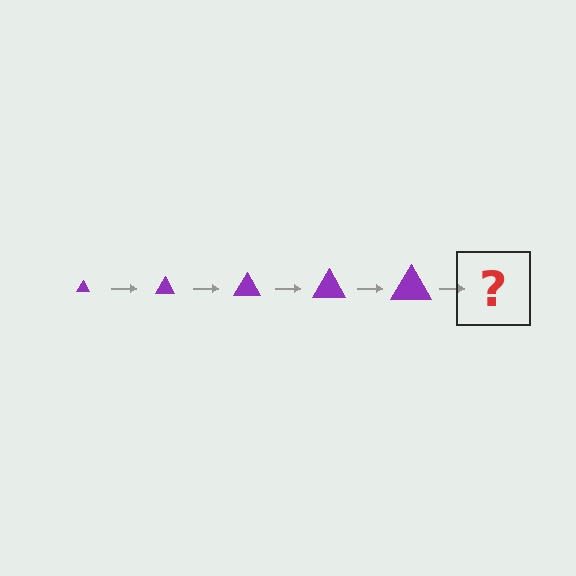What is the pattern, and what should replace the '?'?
The pattern is that the triangle gets progressively larger each step. The '?' should be a purple triangle, larger than the previous one.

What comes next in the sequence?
The next element should be a purple triangle, larger than the previous one.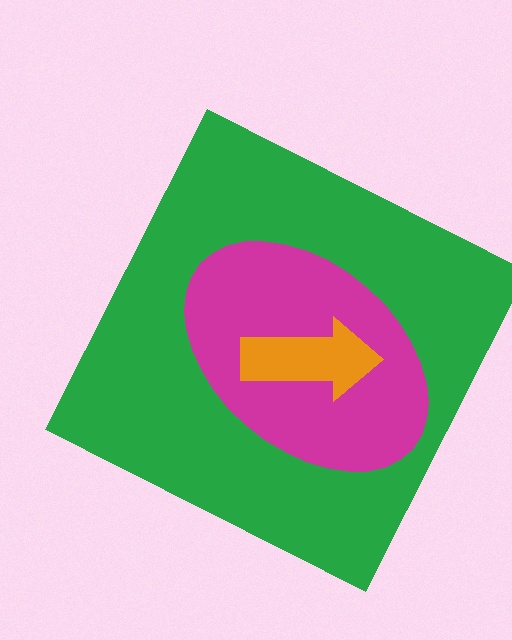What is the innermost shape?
The orange arrow.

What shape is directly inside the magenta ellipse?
The orange arrow.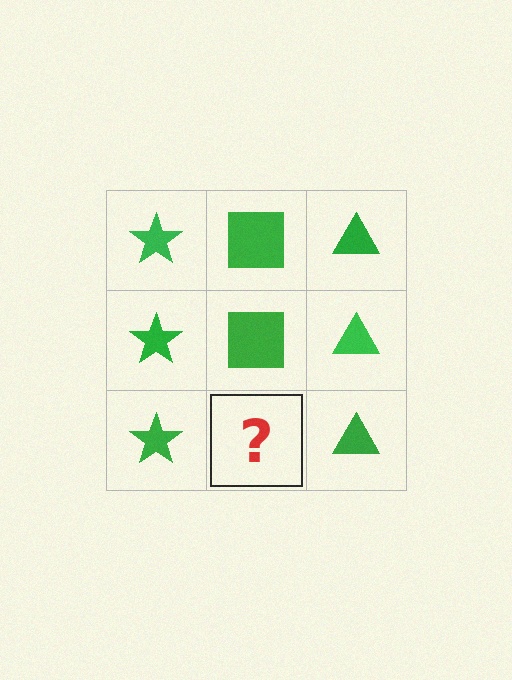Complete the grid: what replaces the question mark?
The question mark should be replaced with a green square.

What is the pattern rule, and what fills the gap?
The rule is that each column has a consistent shape. The gap should be filled with a green square.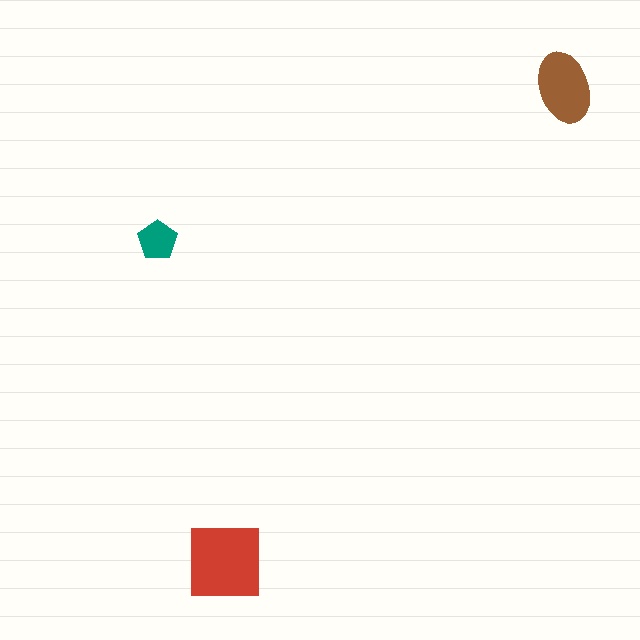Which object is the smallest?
The teal pentagon.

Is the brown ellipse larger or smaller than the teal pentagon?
Larger.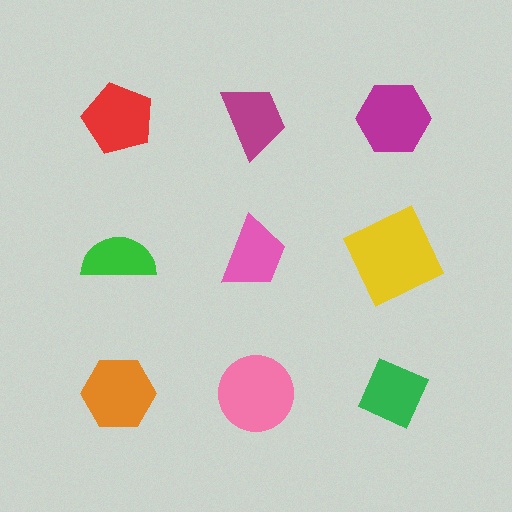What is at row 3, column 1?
An orange hexagon.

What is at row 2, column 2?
A pink trapezoid.